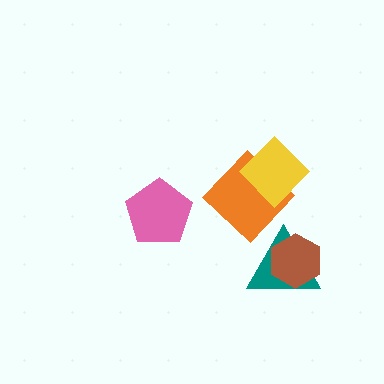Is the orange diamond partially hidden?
Yes, it is partially covered by another shape.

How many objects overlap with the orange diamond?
1 object overlaps with the orange diamond.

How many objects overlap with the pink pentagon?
0 objects overlap with the pink pentagon.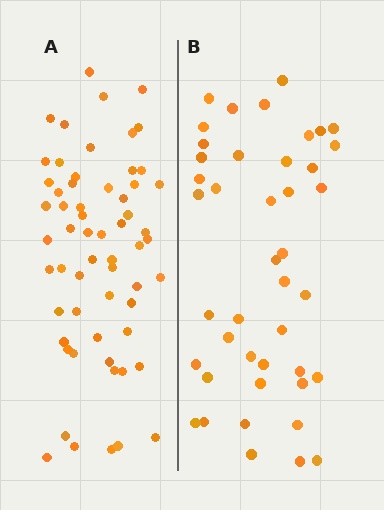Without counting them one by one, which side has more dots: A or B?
Region A (the left region) has more dots.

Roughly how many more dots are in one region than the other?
Region A has approximately 15 more dots than region B.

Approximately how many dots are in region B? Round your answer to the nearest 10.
About 40 dots. (The exact count is 43, which rounds to 40.)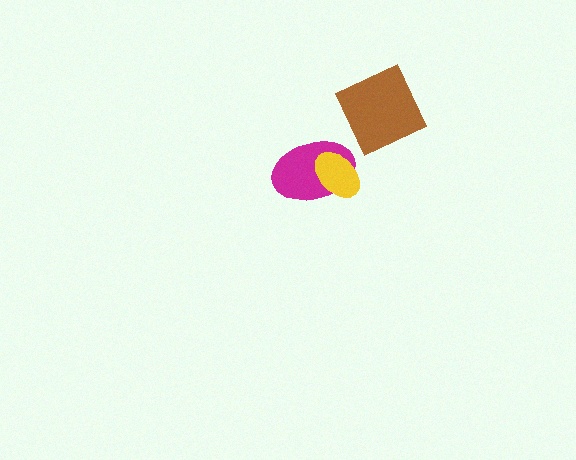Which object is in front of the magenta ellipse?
The yellow ellipse is in front of the magenta ellipse.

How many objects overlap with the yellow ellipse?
1 object overlaps with the yellow ellipse.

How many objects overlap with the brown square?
0 objects overlap with the brown square.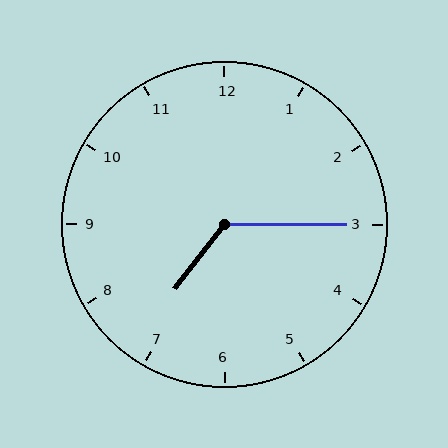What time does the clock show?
7:15.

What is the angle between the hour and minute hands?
Approximately 128 degrees.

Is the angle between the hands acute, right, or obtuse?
It is obtuse.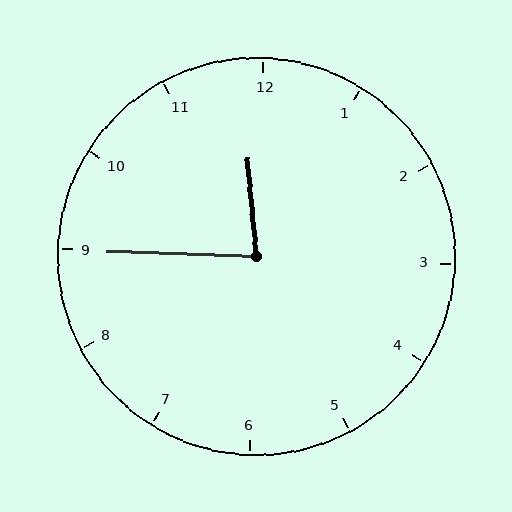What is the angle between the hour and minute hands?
Approximately 82 degrees.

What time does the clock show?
11:45.